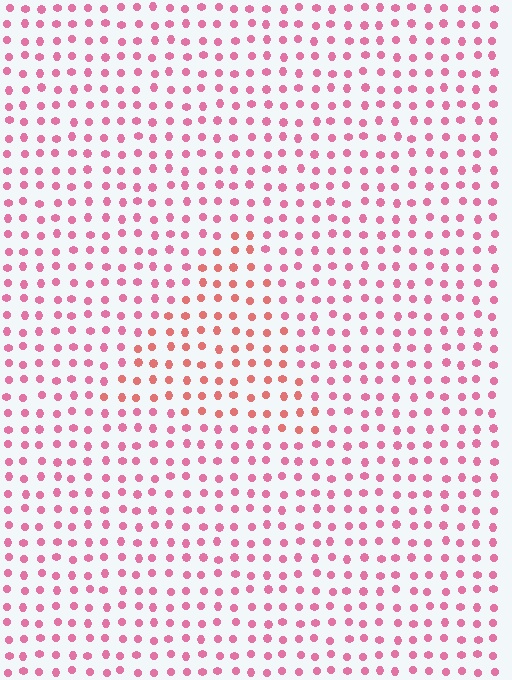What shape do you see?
I see a triangle.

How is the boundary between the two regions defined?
The boundary is defined purely by a slight shift in hue (about 26 degrees). Spacing, size, and orientation are identical on both sides.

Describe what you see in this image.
The image is filled with small pink elements in a uniform arrangement. A triangle-shaped region is visible where the elements are tinted to a slightly different hue, forming a subtle color boundary.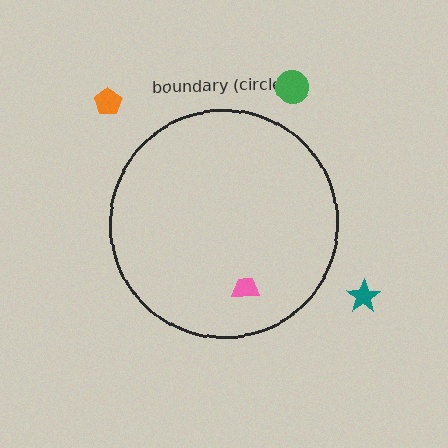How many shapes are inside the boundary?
1 inside, 3 outside.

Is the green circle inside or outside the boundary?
Outside.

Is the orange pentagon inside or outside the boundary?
Outside.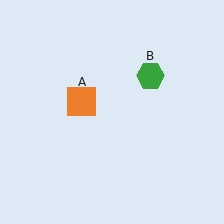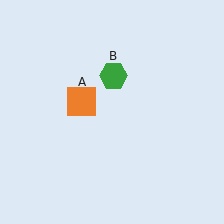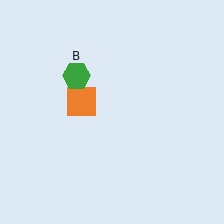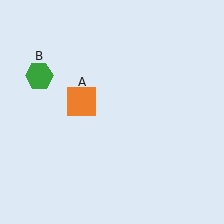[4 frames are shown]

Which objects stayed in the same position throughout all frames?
Orange square (object A) remained stationary.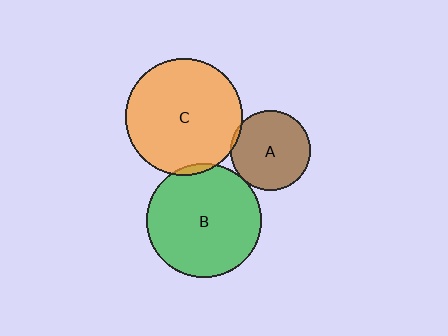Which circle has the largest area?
Circle C (orange).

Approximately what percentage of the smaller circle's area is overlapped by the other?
Approximately 5%.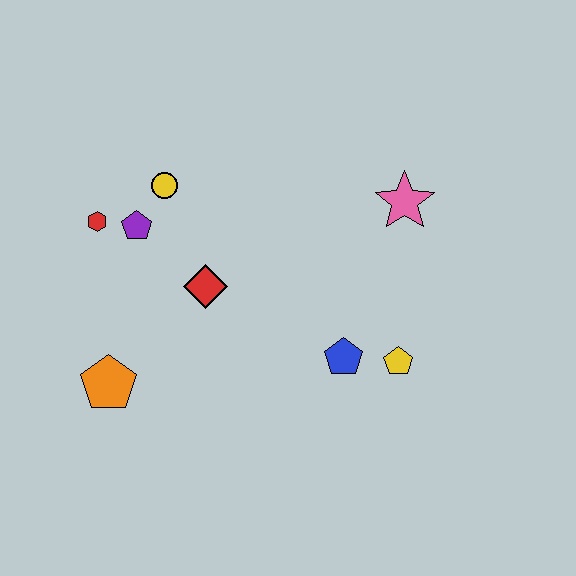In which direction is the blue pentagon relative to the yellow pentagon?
The blue pentagon is to the left of the yellow pentagon.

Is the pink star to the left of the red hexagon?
No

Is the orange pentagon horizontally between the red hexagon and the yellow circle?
Yes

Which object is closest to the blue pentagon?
The yellow pentagon is closest to the blue pentagon.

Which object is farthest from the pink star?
The orange pentagon is farthest from the pink star.